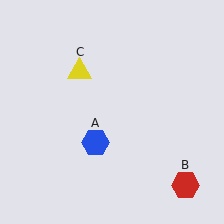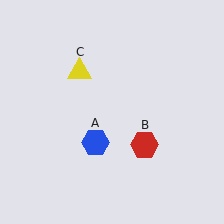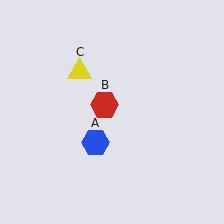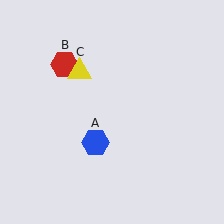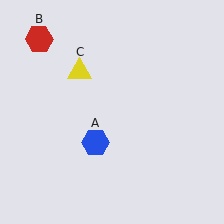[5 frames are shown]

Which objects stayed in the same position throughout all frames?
Blue hexagon (object A) and yellow triangle (object C) remained stationary.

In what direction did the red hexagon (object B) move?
The red hexagon (object B) moved up and to the left.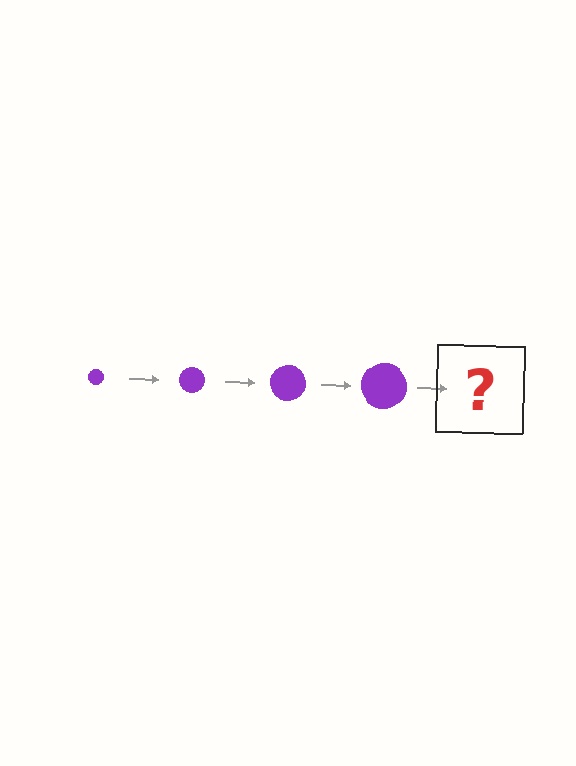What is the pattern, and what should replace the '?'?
The pattern is that the circle gets progressively larger each step. The '?' should be a purple circle, larger than the previous one.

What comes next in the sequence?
The next element should be a purple circle, larger than the previous one.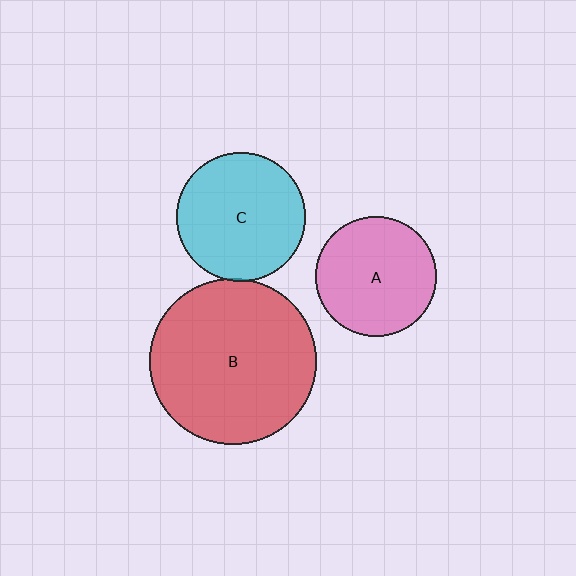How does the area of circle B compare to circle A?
Approximately 1.9 times.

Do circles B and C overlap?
Yes.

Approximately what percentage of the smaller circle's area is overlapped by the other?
Approximately 5%.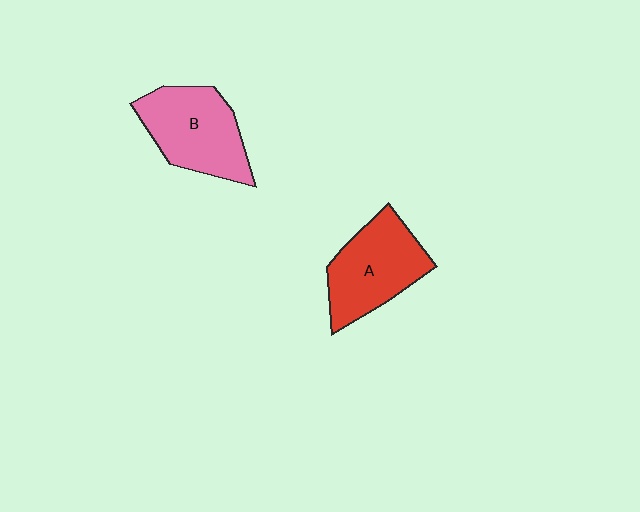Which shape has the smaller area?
Shape A (red).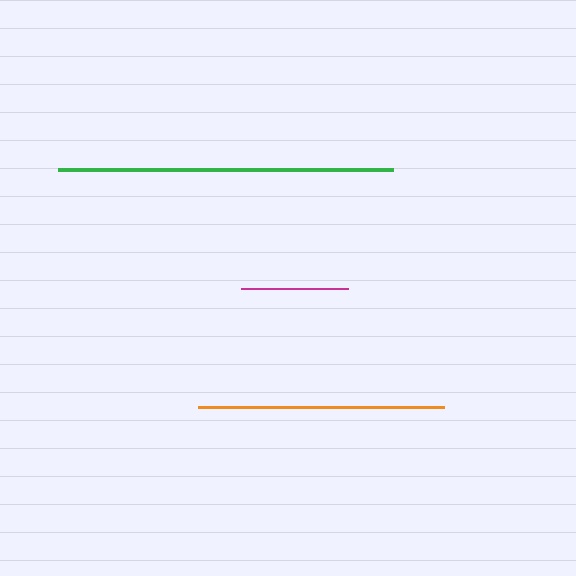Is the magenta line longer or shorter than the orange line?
The orange line is longer than the magenta line.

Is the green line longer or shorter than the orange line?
The green line is longer than the orange line.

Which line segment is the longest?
The green line is the longest at approximately 334 pixels.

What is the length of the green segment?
The green segment is approximately 334 pixels long.